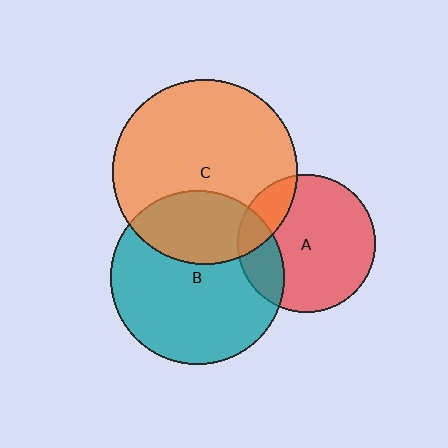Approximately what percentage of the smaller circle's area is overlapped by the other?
Approximately 30%.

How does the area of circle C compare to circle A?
Approximately 1.8 times.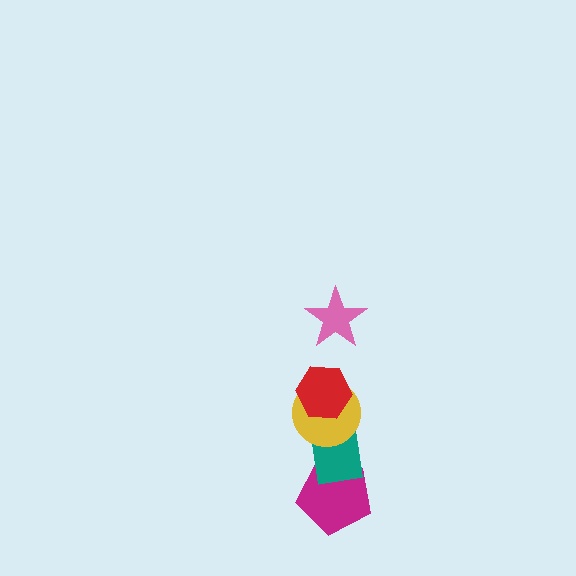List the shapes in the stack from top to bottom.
From top to bottom: the pink star, the red hexagon, the yellow circle, the teal rectangle, the magenta pentagon.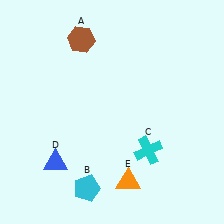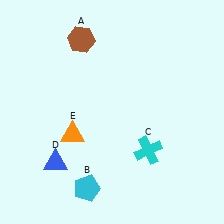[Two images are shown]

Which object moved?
The orange triangle (E) moved left.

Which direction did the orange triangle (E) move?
The orange triangle (E) moved left.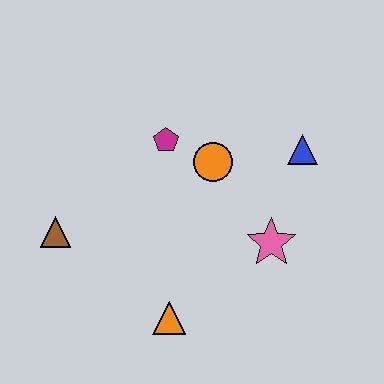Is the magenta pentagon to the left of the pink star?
Yes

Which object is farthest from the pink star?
The brown triangle is farthest from the pink star.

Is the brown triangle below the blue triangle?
Yes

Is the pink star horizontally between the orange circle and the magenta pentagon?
No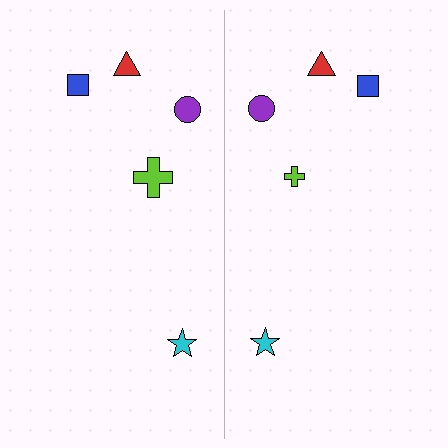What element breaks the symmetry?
The lime cross on the right side has a different size than its mirror counterpart.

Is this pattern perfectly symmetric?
No, the pattern is not perfectly symmetric. The lime cross on the right side has a different size than its mirror counterpart.